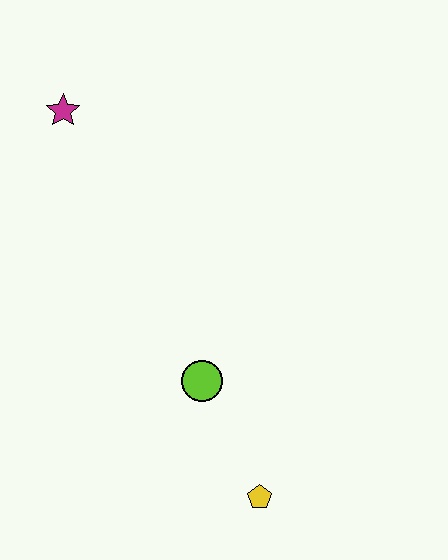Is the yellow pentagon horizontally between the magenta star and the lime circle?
No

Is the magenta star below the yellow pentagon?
No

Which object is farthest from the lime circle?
The magenta star is farthest from the lime circle.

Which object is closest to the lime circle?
The yellow pentagon is closest to the lime circle.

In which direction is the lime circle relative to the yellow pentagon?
The lime circle is above the yellow pentagon.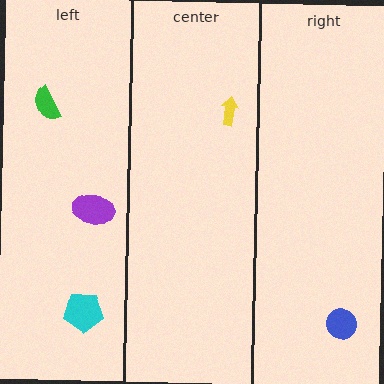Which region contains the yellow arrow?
The center region.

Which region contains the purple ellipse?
The left region.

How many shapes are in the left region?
3.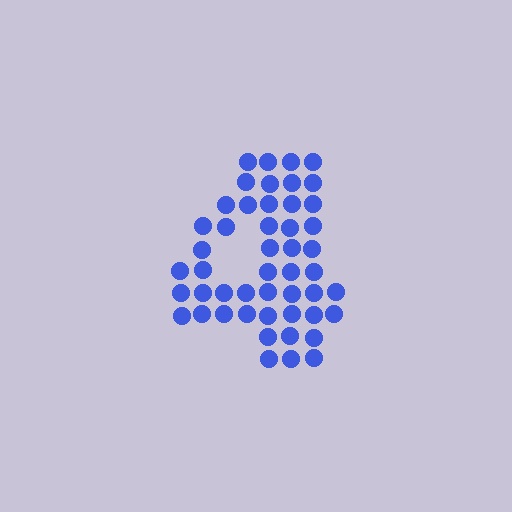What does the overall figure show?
The overall figure shows the digit 4.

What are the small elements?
The small elements are circles.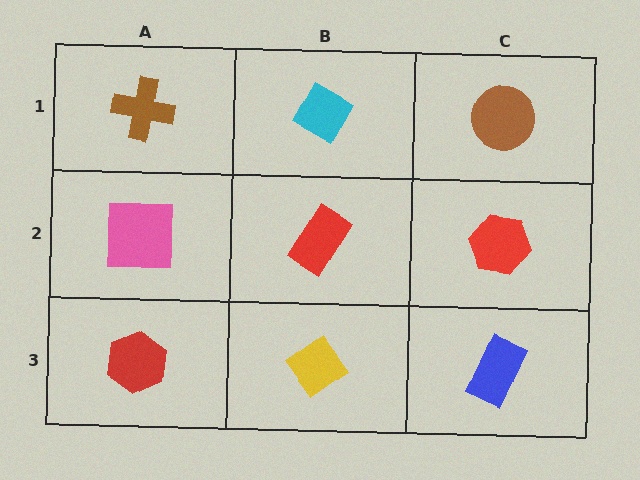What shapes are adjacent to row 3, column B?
A red rectangle (row 2, column B), a red hexagon (row 3, column A), a blue rectangle (row 3, column C).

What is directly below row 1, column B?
A red rectangle.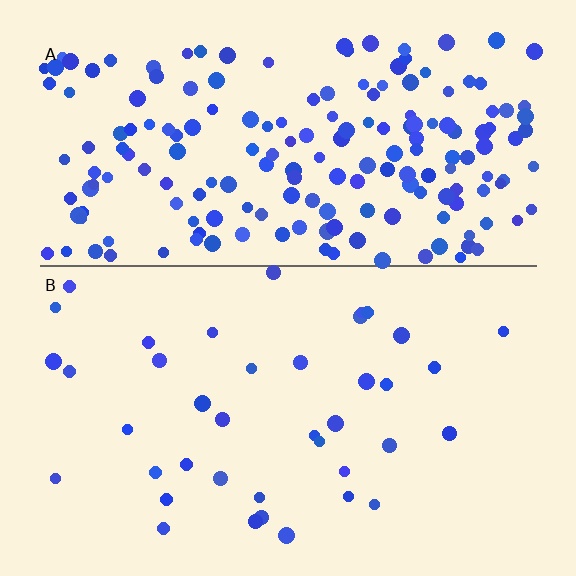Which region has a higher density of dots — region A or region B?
A (the top).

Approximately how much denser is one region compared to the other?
Approximately 4.7× — region A over region B.